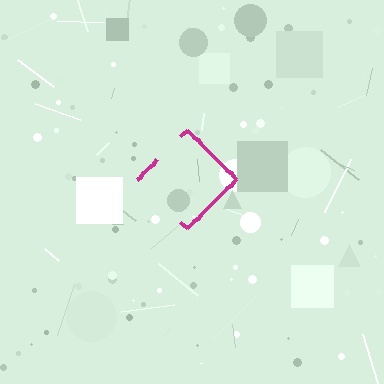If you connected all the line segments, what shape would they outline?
They would outline a diamond.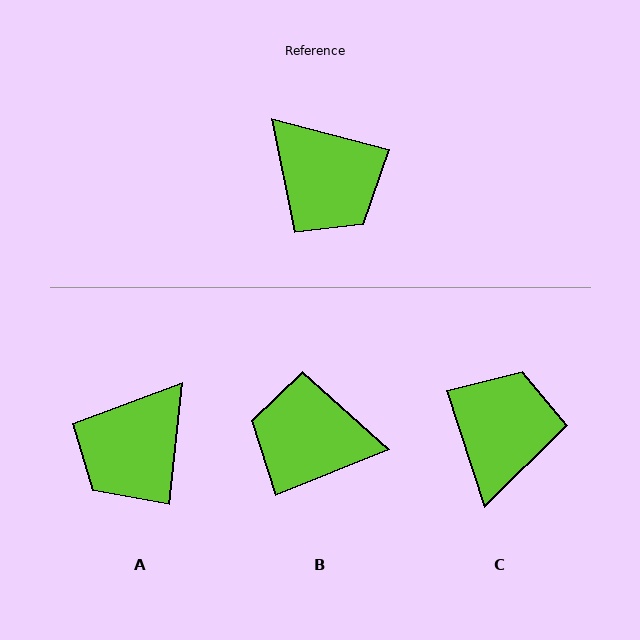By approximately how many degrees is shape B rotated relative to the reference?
Approximately 143 degrees clockwise.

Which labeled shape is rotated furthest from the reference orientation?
B, about 143 degrees away.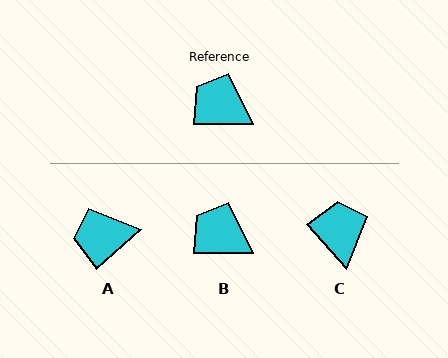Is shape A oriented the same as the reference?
No, it is off by about 41 degrees.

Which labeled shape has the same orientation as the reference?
B.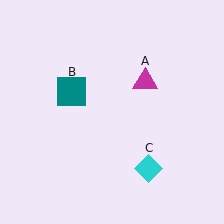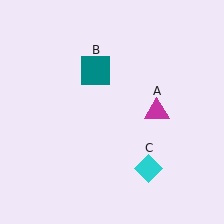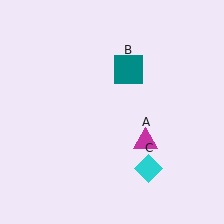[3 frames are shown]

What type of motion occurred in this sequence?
The magenta triangle (object A), teal square (object B) rotated clockwise around the center of the scene.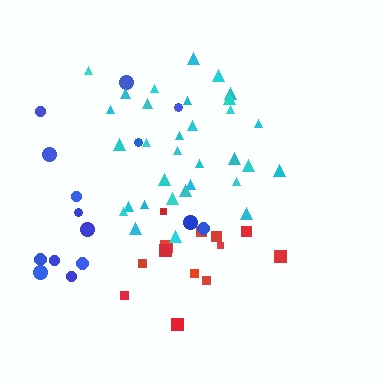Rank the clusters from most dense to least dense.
cyan, red, blue.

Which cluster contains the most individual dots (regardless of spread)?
Cyan (32).